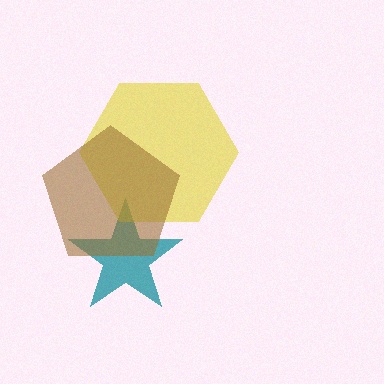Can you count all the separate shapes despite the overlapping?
Yes, there are 3 separate shapes.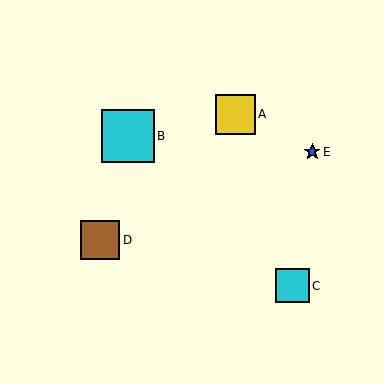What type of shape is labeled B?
Shape B is a cyan square.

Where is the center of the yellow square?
The center of the yellow square is at (235, 114).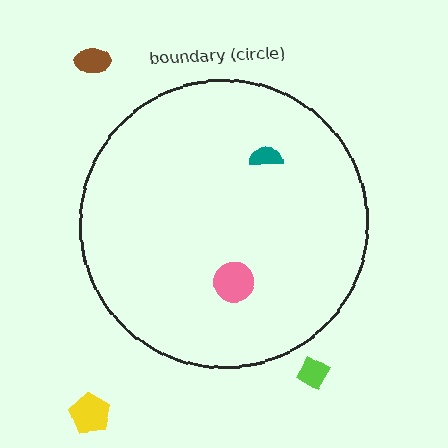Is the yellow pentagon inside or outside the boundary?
Outside.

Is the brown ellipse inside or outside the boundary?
Outside.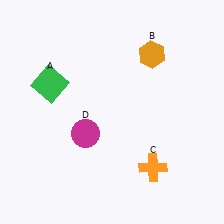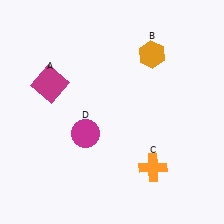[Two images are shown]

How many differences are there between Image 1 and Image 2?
There is 1 difference between the two images.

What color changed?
The square (A) changed from green in Image 1 to magenta in Image 2.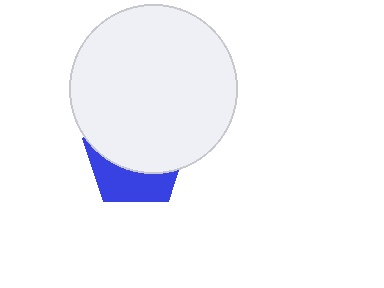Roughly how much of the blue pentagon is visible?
A small part of it is visible (roughly 36%).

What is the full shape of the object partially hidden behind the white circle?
The partially hidden object is a blue pentagon.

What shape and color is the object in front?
The object in front is a white circle.